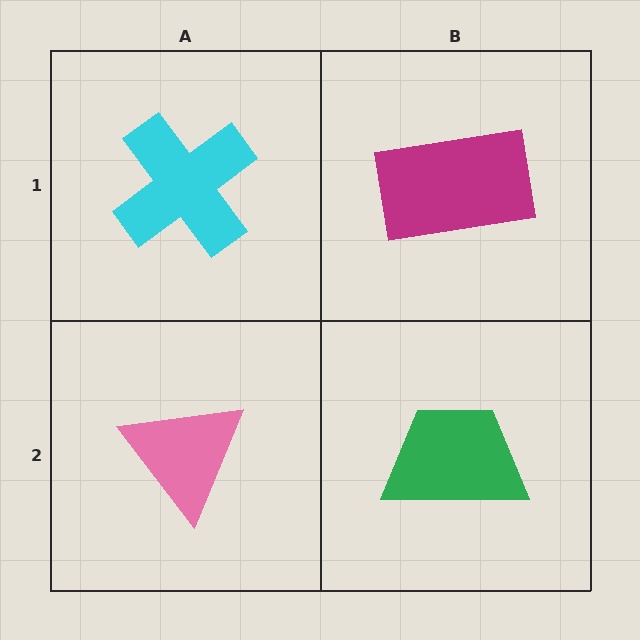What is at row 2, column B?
A green trapezoid.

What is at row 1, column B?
A magenta rectangle.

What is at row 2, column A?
A pink triangle.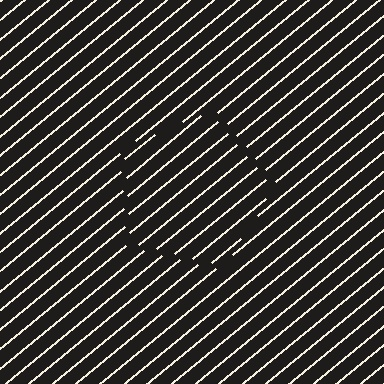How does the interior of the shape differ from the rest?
The interior of the shape contains the same grating, shifted by half a period — the contour is defined by the phase discontinuity where line-ends from the inner and outer gratings abut.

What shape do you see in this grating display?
An illusory pentagon. The interior of the shape contains the same grating, shifted by half a period — the contour is defined by the phase discontinuity where line-ends from the inner and outer gratings abut.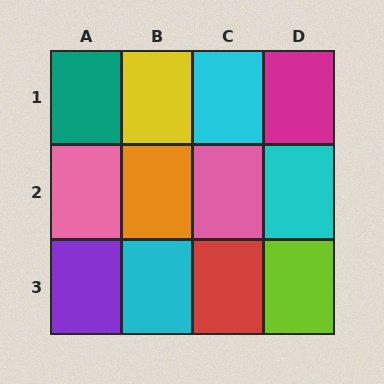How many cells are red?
1 cell is red.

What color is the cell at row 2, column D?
Cyan.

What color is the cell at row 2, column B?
Orange.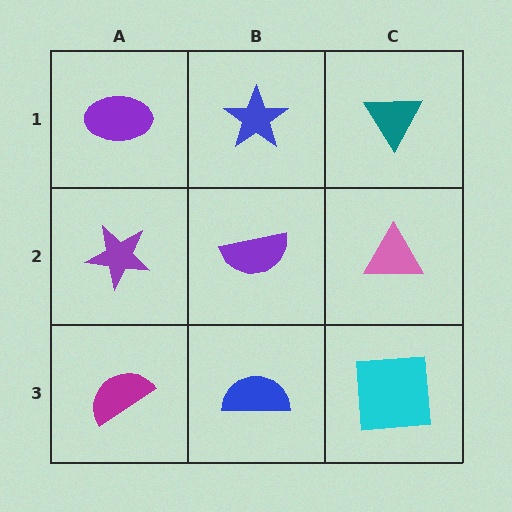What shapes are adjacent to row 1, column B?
A purple semicircle (row 2, column B), a purple ellipse (row 1, column A), a teal triangle (row 1, column C).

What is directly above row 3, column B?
A purple semicircle.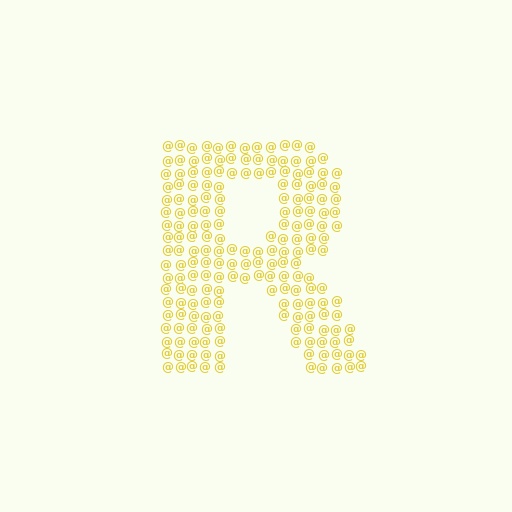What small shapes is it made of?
It is made of small at signs.